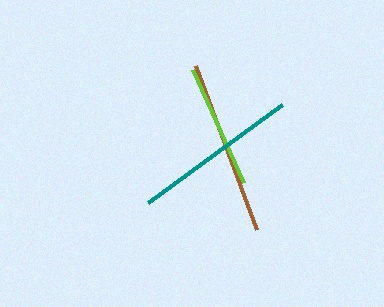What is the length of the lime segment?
The lime segment is approximately 124 pixels long.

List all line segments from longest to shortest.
From longest to shortest: brown, teal, lime.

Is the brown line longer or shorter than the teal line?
The brown line is longer than the teal line.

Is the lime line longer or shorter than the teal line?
The teal line is longer than the lime line.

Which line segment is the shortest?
The lime line is the shortest at approximately 124 pixels.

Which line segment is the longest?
The brown line is the longest at approximately 175 pixels.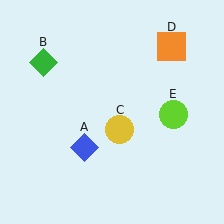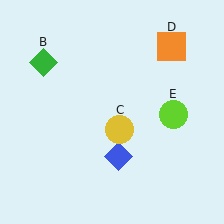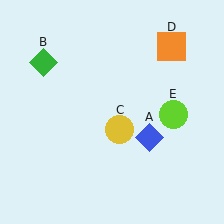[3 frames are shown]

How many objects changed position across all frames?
1 object changed position: blue diamond (object A).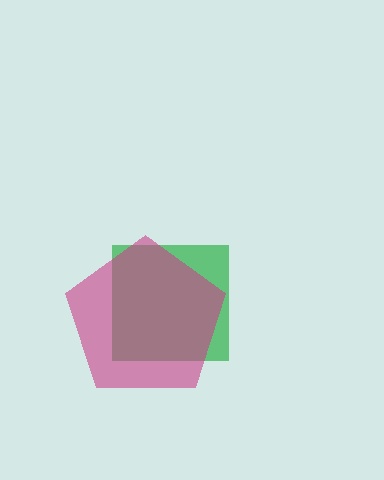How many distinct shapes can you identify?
There are 2 distinct shapes: a green square, a magenta pentagon.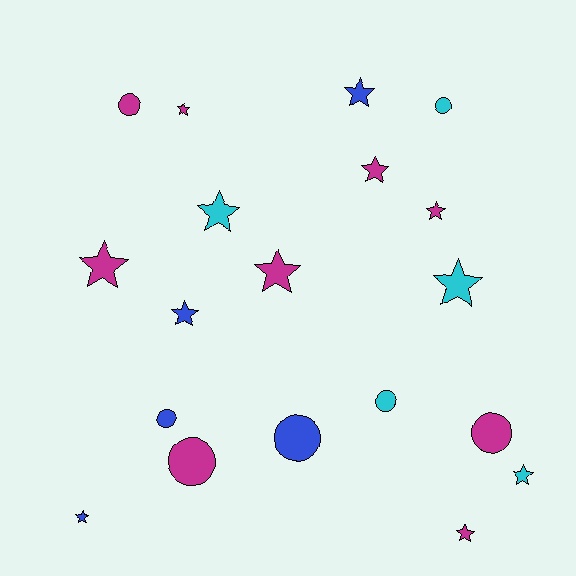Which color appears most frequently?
Magenta, with 9 objects.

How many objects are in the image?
There are 19 objects.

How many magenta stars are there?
There are 6 magenta stars.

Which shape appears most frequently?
Star, with 12 objects.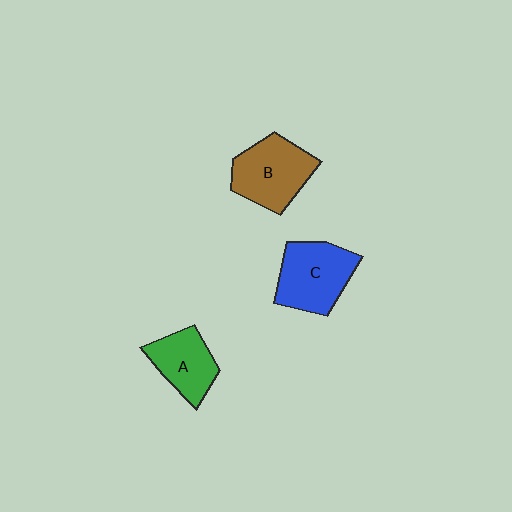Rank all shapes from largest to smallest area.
From largest to smallest: C (blue), B (brown), A (green).